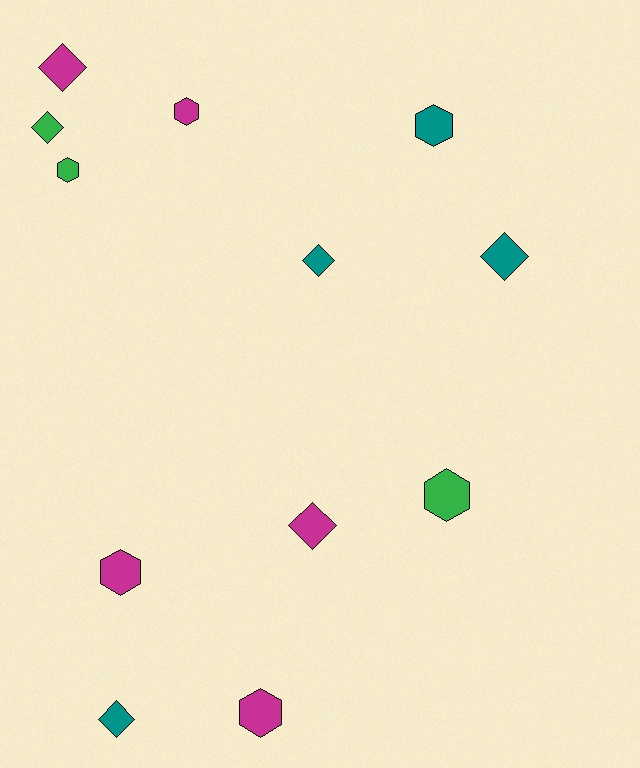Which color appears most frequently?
Magenta, with 5 objects.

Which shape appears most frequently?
Hexagon, with 6 objects.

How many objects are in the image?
There are 12 objects.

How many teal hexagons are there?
There is 1 teal hexagon.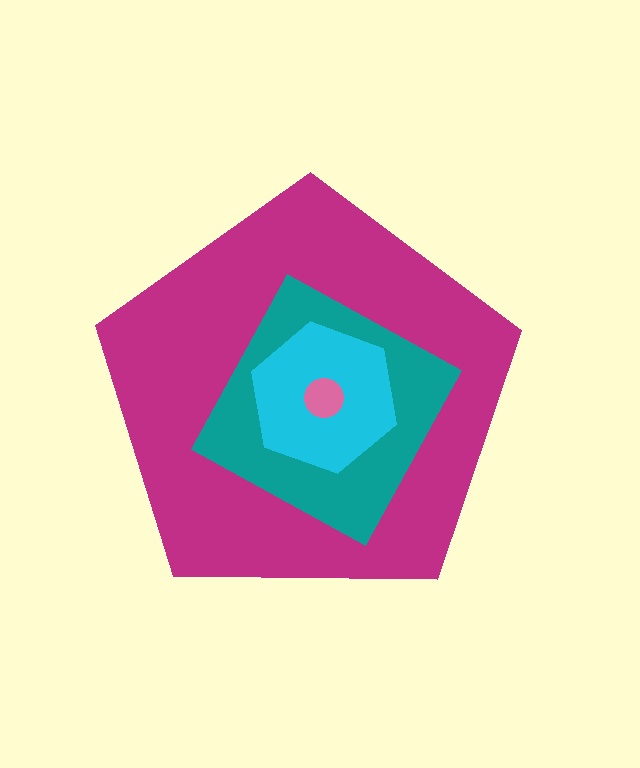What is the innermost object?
The pink circle.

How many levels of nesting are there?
4.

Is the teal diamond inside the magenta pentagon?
Yes.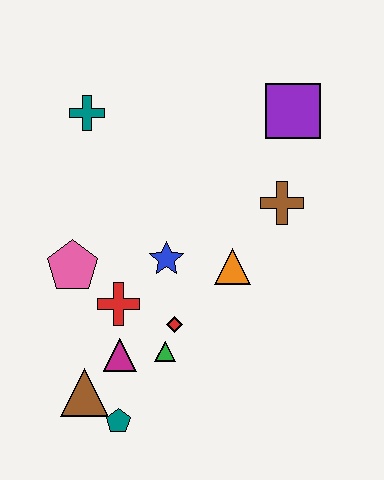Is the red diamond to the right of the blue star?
Yes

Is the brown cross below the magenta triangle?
No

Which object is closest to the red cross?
The magenta triangle is closest to the red cross.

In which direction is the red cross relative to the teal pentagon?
The red cross is above the teal pentagon.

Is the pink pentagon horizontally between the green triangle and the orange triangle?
No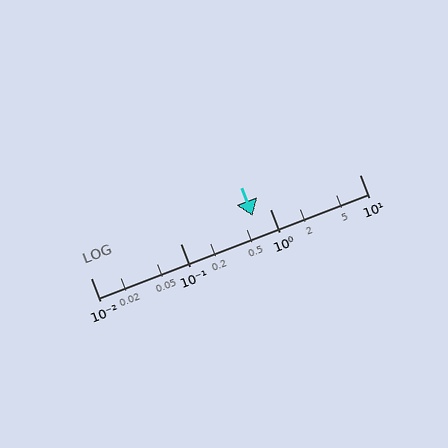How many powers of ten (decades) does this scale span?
The scale spans 3 decades, from 0.01 to 10.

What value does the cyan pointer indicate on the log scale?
The pointer indicates approximately 0.64.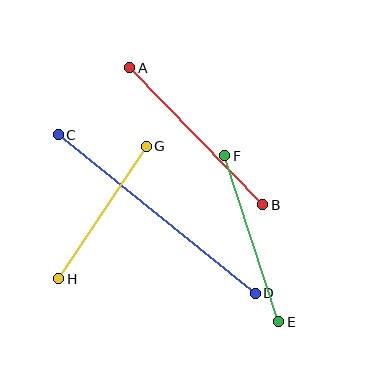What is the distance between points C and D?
The distance is approximately 253 pixels.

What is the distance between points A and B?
The distance is approximately 191 pixels.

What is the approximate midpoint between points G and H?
The midpoint is at approximately (102, 212) pixels.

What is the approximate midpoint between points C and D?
The midpoint is at approximately (157, 214) pixels.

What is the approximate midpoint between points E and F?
The midpoint is at approximately (252, 239) pixels.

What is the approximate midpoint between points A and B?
The midpoint is at approximately (196, 136) pixels.